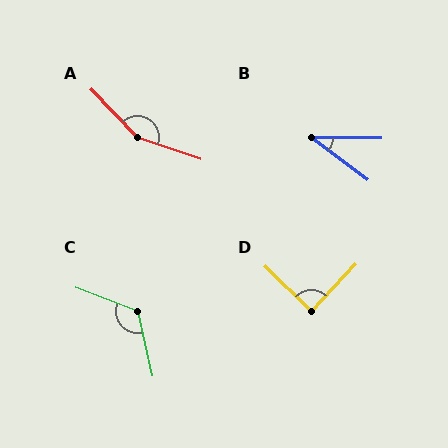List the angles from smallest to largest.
B (37°), D (89°), C (123°), A (152°).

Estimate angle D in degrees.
Approximately 89 degrees.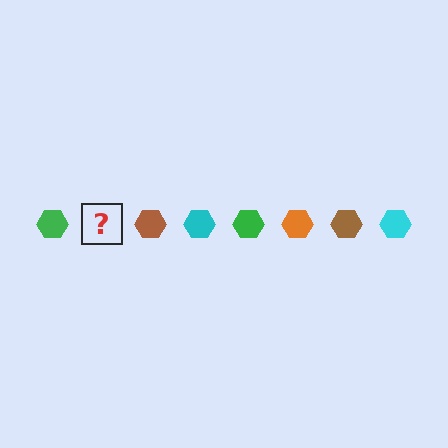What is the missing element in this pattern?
The missing element is an orange hexagon.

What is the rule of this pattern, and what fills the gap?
The rule is that the pattern cycles through green, orange, brown, cyan hexagons. The gap should be filled with an orange hexagon.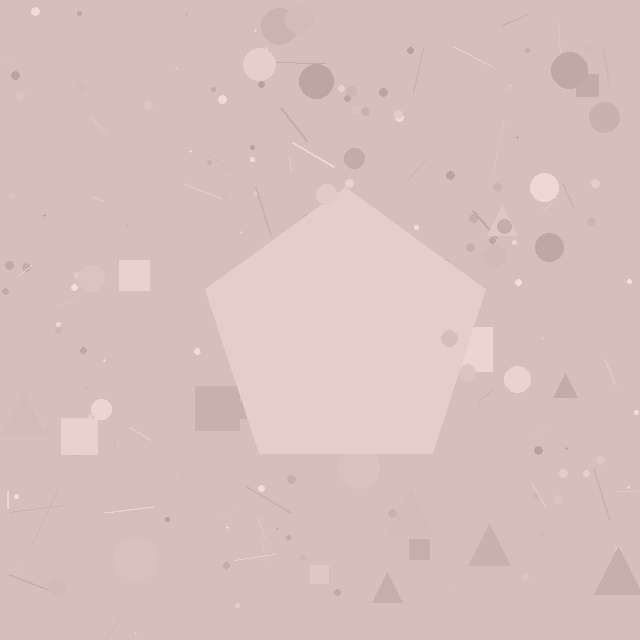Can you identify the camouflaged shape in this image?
The camouflaged shape is a pentagon.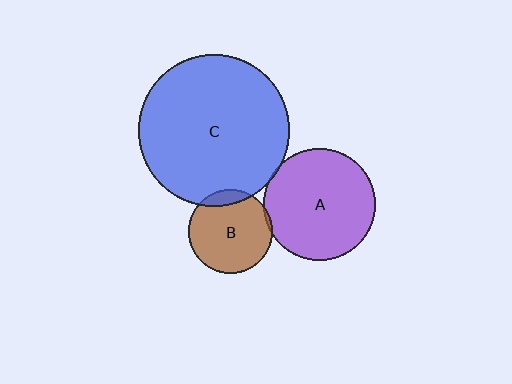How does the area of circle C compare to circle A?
Approximately 1.8 times.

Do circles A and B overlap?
Yes.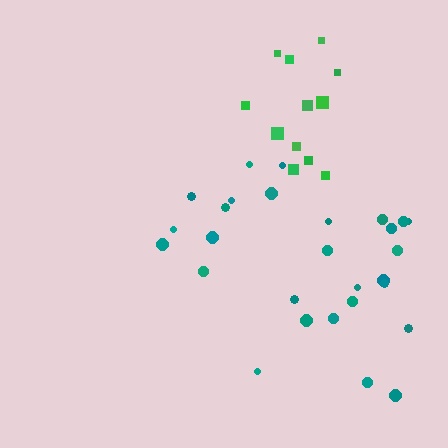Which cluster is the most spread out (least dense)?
Teal.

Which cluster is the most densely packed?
Green.